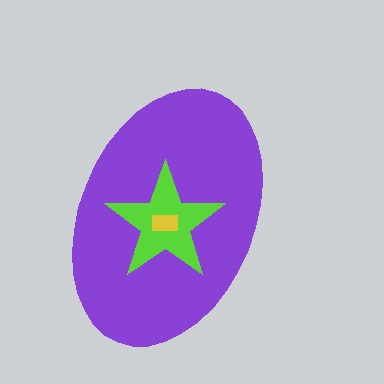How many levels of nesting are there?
3.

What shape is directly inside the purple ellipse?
The lime star.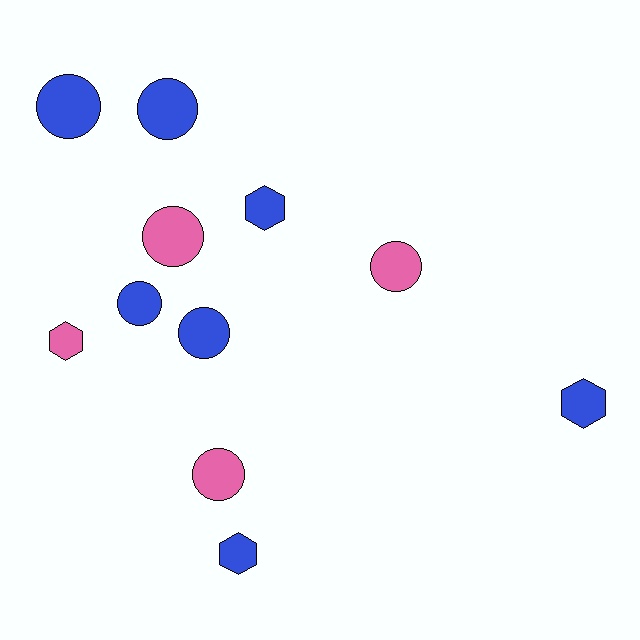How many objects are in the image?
There are 11 objects.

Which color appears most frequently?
Blue, with 7 objects.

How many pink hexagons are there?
There is 1 pink hexagon.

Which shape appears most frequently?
Circle, with 7 objects.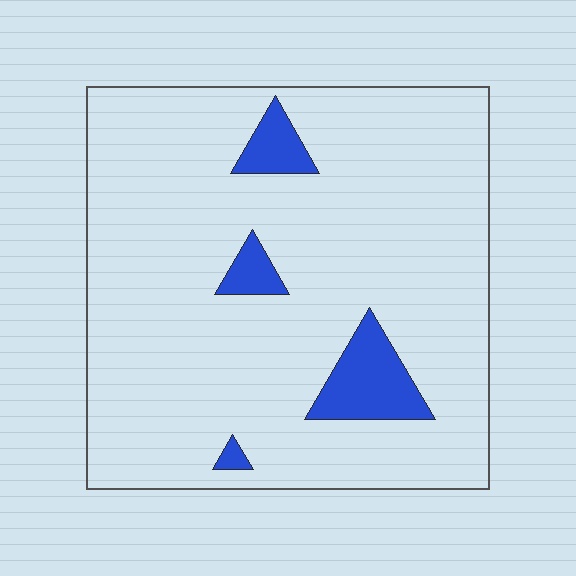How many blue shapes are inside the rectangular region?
4.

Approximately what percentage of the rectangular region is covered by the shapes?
Approximately 10%.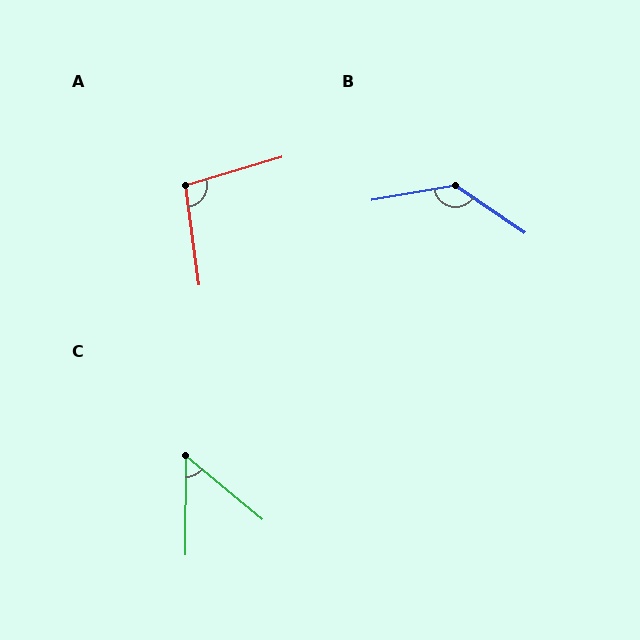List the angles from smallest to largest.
C (51°), A (99°), B (136°).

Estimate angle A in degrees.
Approximately 99 degrees.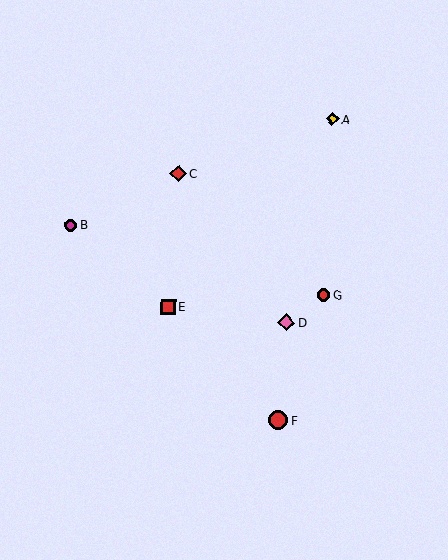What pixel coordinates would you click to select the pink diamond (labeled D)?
Click at (286, 323) to select the pink diamond D.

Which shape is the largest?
The red circle (labeled F) is the largest.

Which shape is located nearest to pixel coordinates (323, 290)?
The red circle (labeled G) at (323, 295) is nearest to that location.